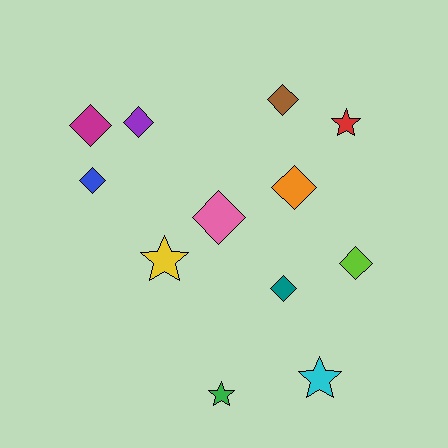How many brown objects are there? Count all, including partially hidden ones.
There is 1 brown object.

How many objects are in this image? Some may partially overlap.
There are 12 objects.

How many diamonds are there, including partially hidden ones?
There are 8 diamonds.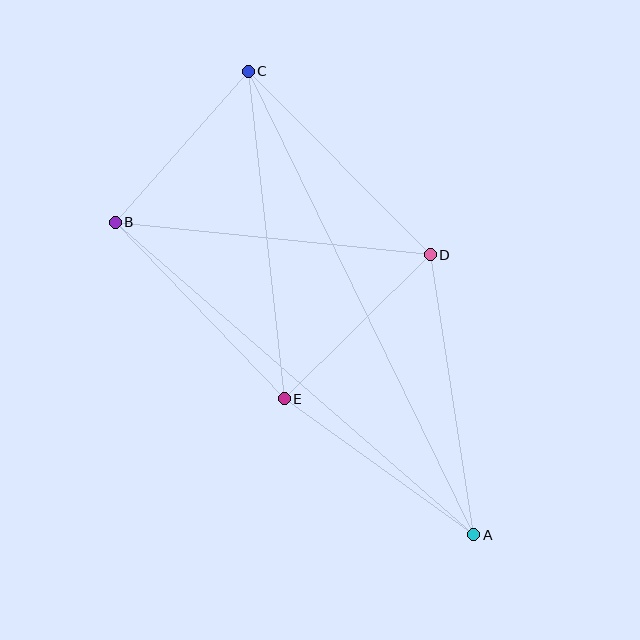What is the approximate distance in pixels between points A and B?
The distance between A and B is approximately 476 pixels.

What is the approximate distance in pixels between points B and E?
The distance between B and E is approximately 244 pixels.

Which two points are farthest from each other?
Points A and C are farthest from each other.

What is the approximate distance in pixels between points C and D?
The distance between C and D is approximately 258 pixels.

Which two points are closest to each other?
Points B and C are closest to each other.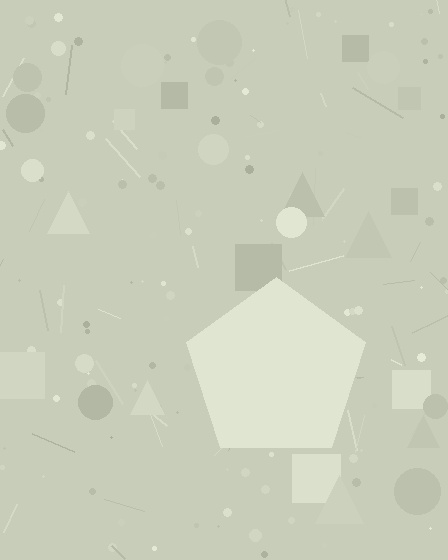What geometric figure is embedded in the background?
A pentagon is embedded in the background.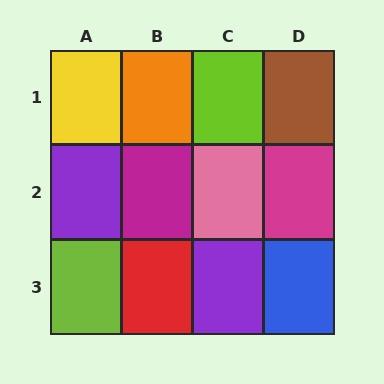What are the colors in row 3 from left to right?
Lime, red, purple, blue.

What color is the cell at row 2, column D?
Magenta.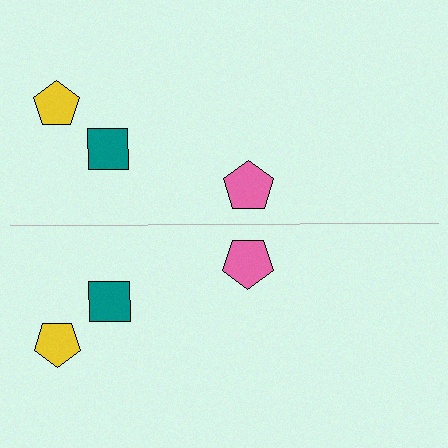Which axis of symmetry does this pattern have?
The pattern has a horizontal axis of symmetry running through the center of the image.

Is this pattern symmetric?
Yes, this pattern has bilateral (reflection) symmetry.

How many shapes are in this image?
There are 6 shapes in this image.